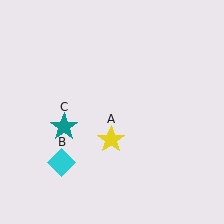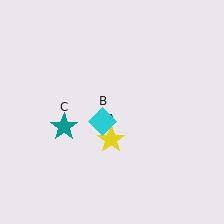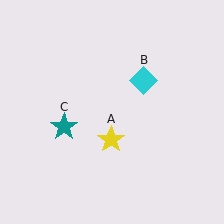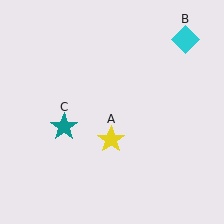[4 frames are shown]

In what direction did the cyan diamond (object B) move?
The cyan diamond (object B) moved up and to the right.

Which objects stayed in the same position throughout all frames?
Yellow star (object A) and teal star (object C) remained stationary.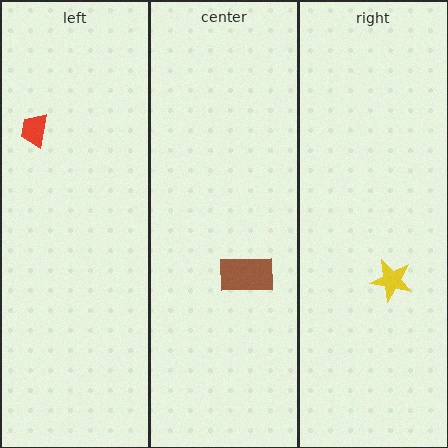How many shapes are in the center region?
1.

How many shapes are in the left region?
1.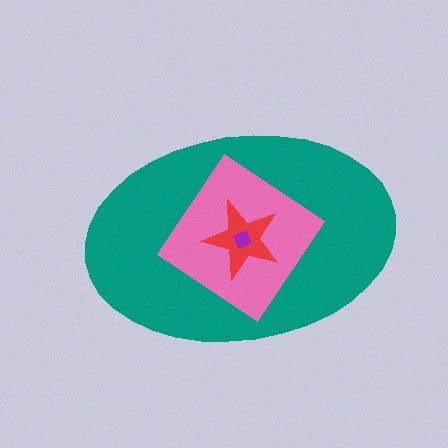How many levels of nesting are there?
4.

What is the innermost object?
The purple diamond.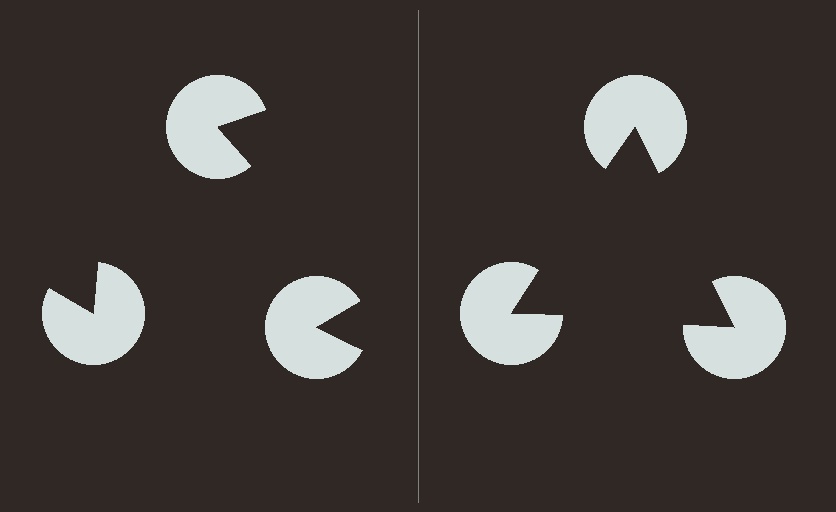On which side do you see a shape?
An illusory triangle appears on the right side. On the left side the wedge cuts are rotated, so no coherent shape forms.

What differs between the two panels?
The pac-man discs are positioned identically on both sides; only the wedge orientations differ. On the right they align to a triangle; on the left they are misaligned.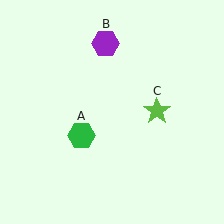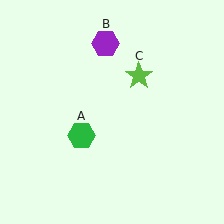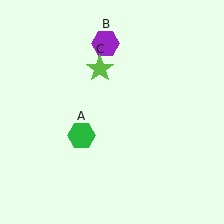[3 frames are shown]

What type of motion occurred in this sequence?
The lime star (object C) rotated counterclockwise around the center of the scene.